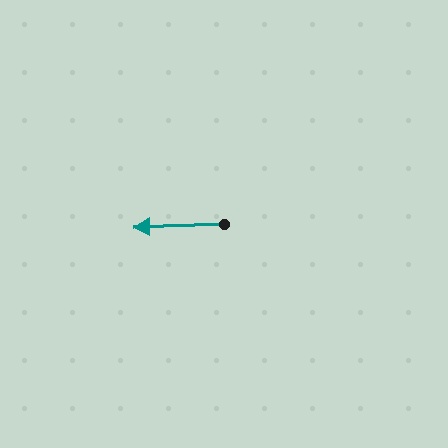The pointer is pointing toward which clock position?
Roughly 9 o'clock.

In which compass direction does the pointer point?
West.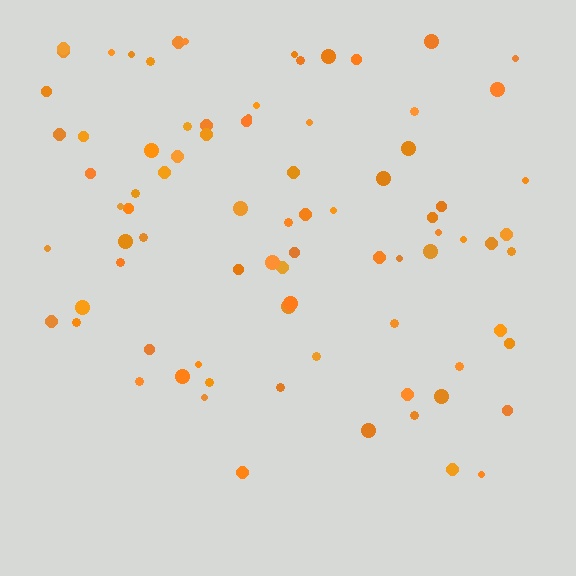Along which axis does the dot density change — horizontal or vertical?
Vertical.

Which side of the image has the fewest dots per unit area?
The bottom.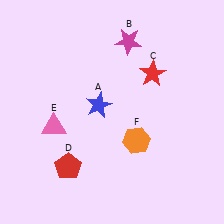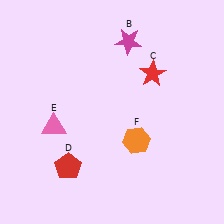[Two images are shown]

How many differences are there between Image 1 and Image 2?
There is 1 difference between the two images.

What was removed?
The blue star (A) was removed in Image 2.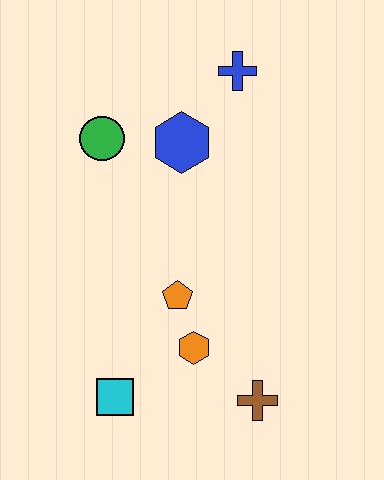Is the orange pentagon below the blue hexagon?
Yes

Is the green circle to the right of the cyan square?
No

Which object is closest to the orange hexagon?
The orange pentagon is closest to the orange hexagon.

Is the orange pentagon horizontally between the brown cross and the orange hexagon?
No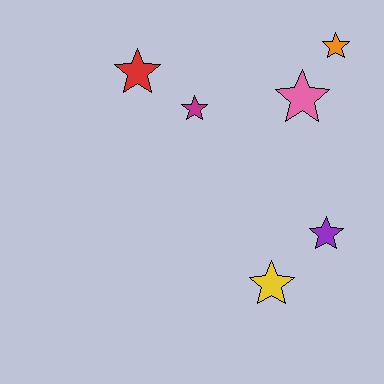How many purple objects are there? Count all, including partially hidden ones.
There is 1 purple object.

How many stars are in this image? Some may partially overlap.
There are 6 stars.